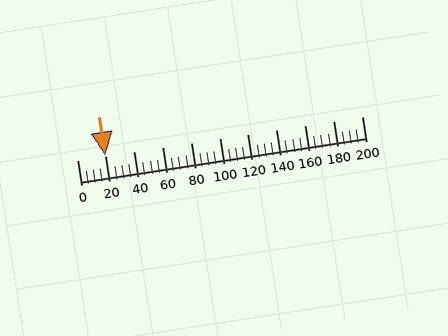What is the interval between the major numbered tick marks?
The major tick marks are spaced 20 units apart.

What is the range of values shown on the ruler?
The ruler shows values from 0 to 200.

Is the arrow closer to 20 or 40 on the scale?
The arrow is closer to 20.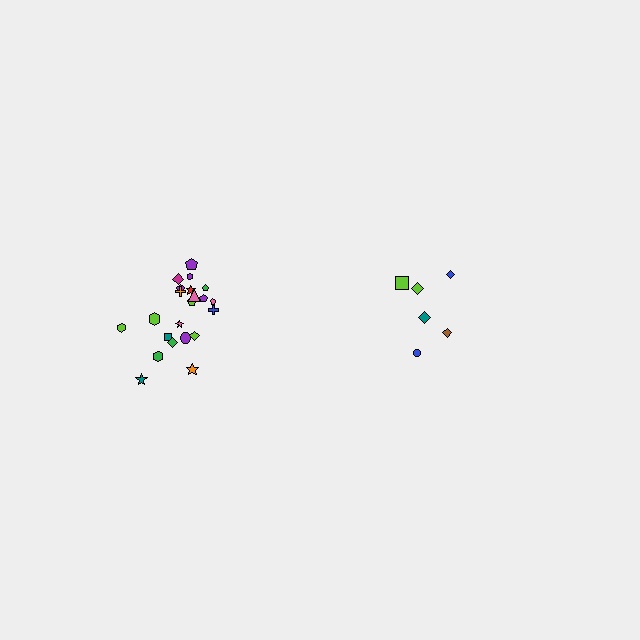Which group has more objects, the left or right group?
The left group.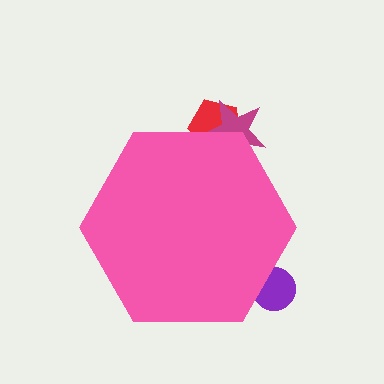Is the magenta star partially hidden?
Yes, the magenta star is partially hidden behind the pink hexagon.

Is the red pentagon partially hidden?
Yes, the red pentagon is partially hidden behind the pink hexagon.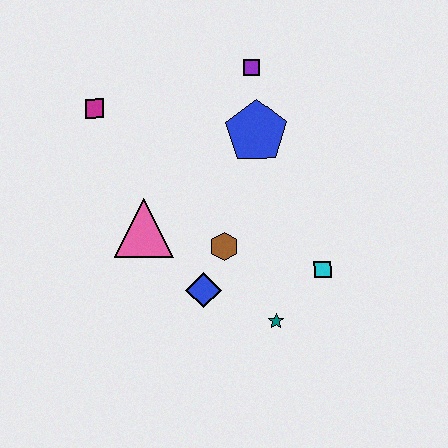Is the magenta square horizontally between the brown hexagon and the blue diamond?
No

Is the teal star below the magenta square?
Yes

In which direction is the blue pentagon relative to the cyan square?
The blue pentagon is above the cyan square.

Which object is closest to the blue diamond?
The brown hexagon is closest to the blue diamond.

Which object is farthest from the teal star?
The magenta square is farthest from the teal star.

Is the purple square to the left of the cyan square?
Yes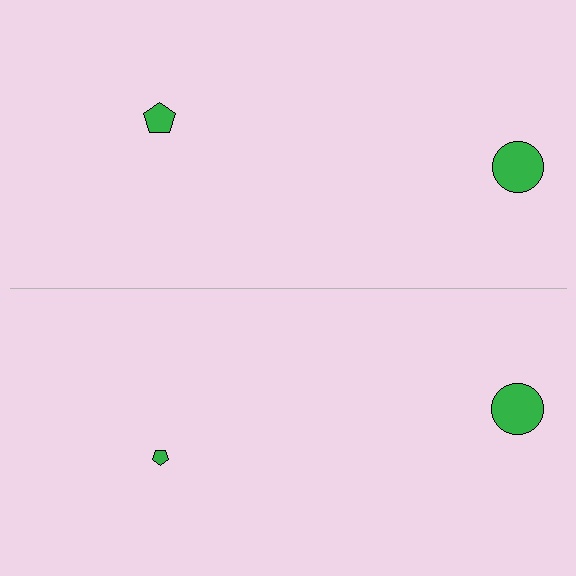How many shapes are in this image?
There are 4 shapes in this image.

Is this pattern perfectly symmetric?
No, the pattern is not perfectly symmetric. The green pentagon on the bottom side has a different size than its mirror counterpart.